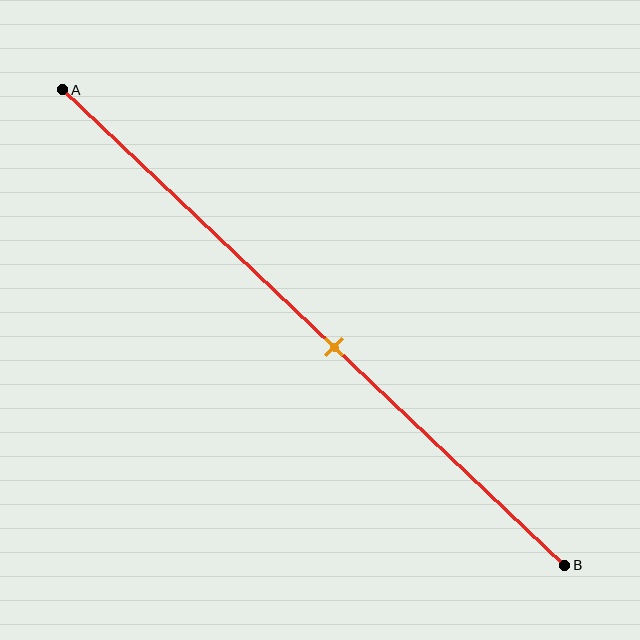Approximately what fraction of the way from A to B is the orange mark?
The orange mark is approximately 55% of the way from A to B.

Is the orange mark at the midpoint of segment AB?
No, the mark is at about 55% from A, not at the 50% midpoint.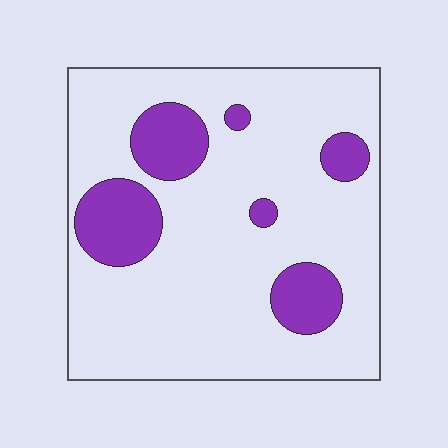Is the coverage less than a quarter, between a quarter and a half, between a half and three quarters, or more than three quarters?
Less than a quarter.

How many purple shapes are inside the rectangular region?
6.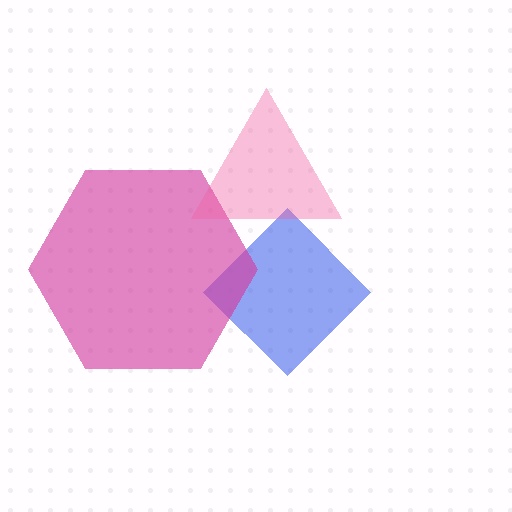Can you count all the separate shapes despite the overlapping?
Yes, there are 3 separate shapes.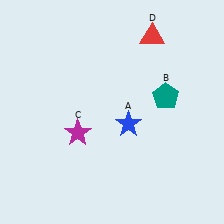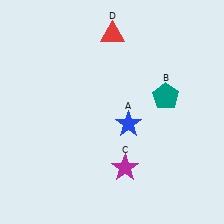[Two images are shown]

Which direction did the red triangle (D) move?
The red triangle (D) moved left.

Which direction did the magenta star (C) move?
The magenta star (C) moved right.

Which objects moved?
The objects that moved are: the magenta star (C), the red triangle (D).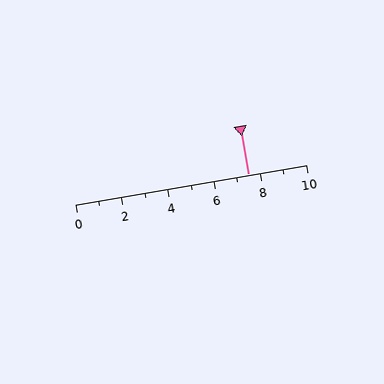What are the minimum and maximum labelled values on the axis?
The axis runs from 0 to 10.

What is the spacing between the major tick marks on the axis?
The major ticks are spaced 2 apart.